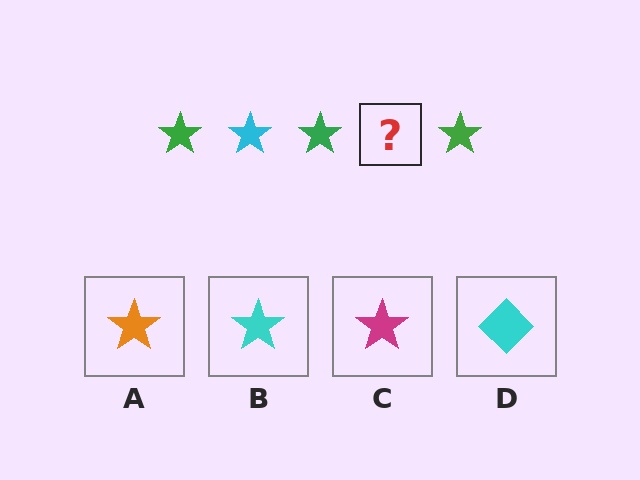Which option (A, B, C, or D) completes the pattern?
B.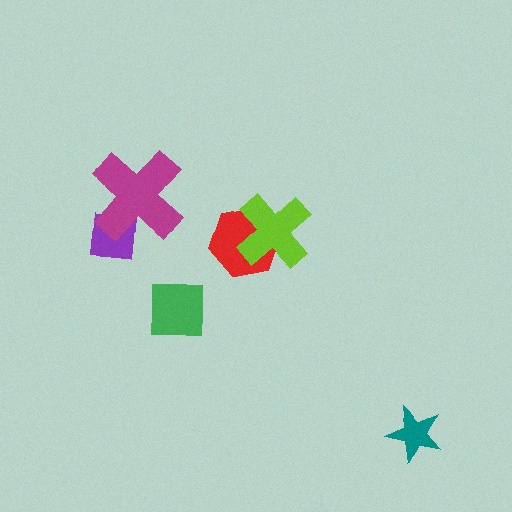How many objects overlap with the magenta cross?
1 object overlaps with the magenta cross.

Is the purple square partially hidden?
Yes, it is partially covered by another shape.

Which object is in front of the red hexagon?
The lime cross is in front of the red hexagon.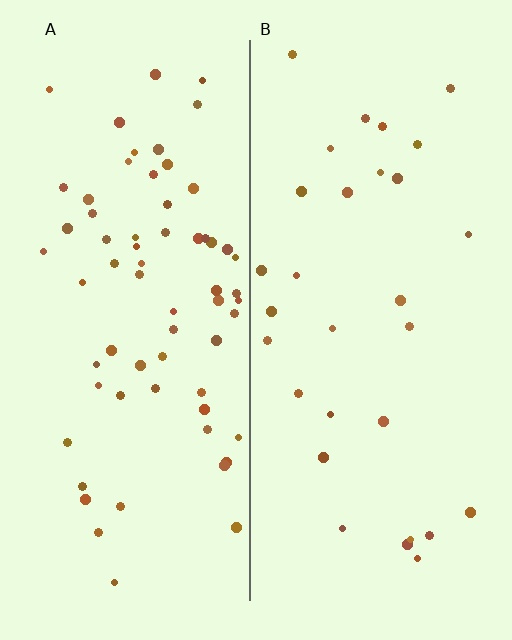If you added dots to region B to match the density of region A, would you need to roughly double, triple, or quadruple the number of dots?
Approximately double.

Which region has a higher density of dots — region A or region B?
A (the left).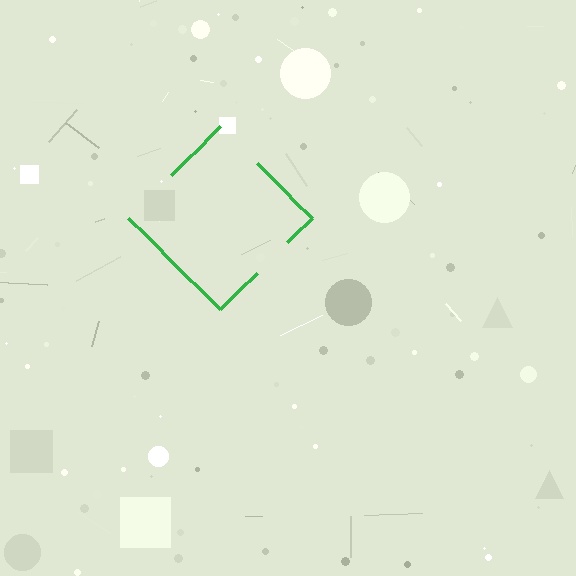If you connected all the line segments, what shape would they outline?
They would outline a diamond.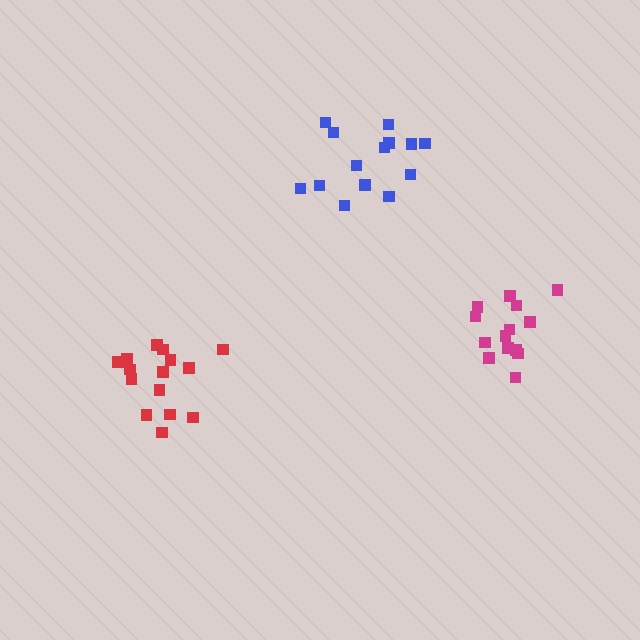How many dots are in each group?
Group 1: 14 dots, Group 2: 14 dots, Group 3: 15 dots (43 total).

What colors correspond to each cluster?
The clusters are colored: magenta, blue, red.